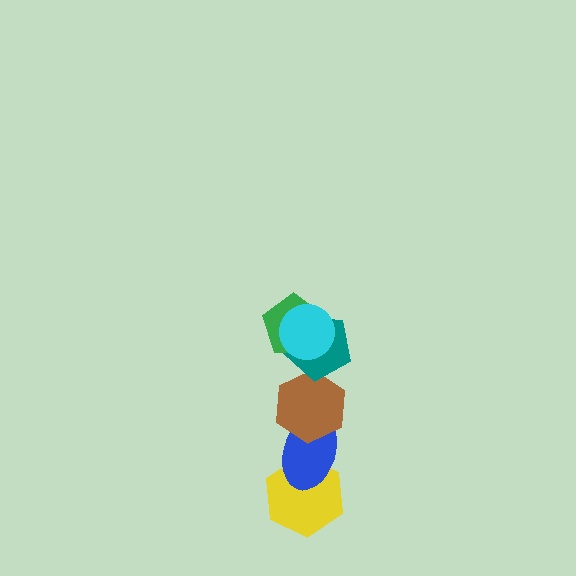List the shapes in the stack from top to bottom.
From top to bottom: the cyan circle, the green pentagon, the teal pentagon, the brown hexagon, the blue ellipse, the yellow hexagon.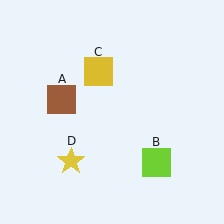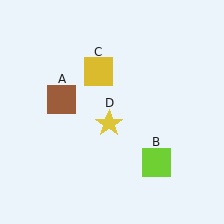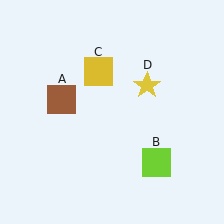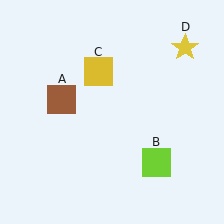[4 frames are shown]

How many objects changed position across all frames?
1 object changed position: yellow star (object D).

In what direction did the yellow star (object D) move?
The yellow star (object D) moved up and to the right.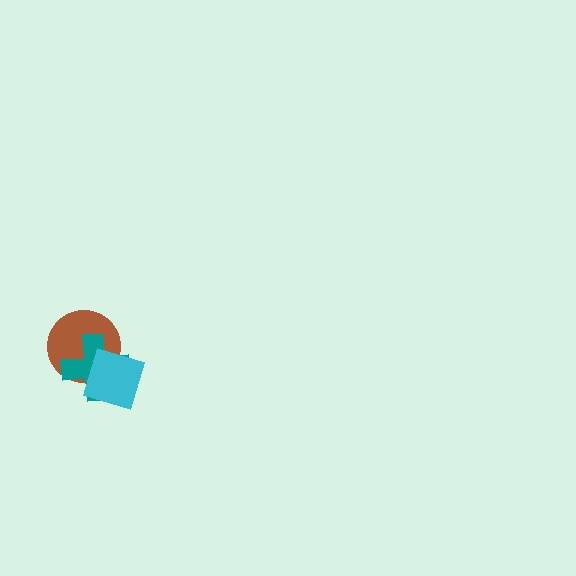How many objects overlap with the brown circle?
2 objects overlap with the brown circle.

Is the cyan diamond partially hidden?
No, no other shape covers it.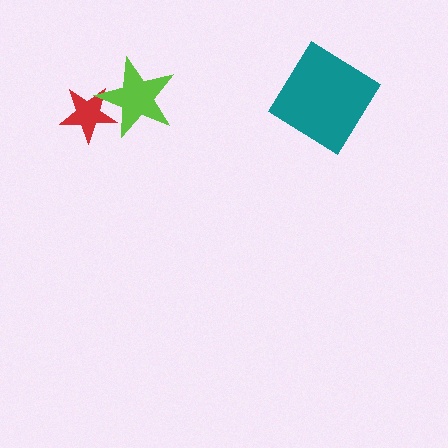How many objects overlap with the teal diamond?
0 objects overlap with the teal diamond.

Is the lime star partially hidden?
No, no other shape covers it.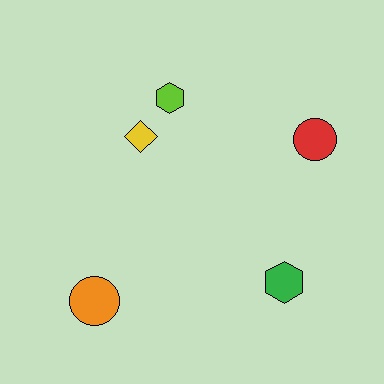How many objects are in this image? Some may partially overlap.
There are 5 objects.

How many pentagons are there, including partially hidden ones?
There are no pentagons.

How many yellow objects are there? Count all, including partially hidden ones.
There is 1 yellow object.